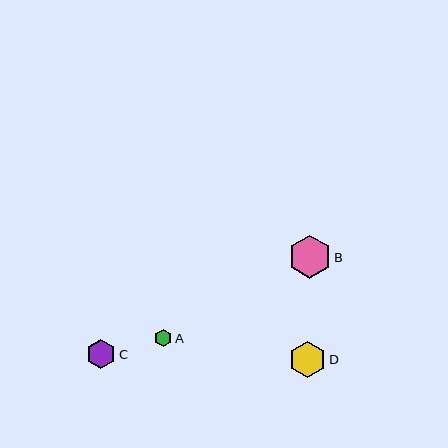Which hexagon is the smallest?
Hexagon A is the smallest with a size of approximately 17 pixels.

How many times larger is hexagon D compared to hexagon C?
Hexagon D is approximately 1.3 times the size of hexagon C.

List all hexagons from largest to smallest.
From largest to smallest: B, D, C, A.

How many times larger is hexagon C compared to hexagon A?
Hexagon C is approximately 1.7 times the size of hexagon A.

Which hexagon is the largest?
Hexagon B is the largest with a size of approximately 43 pixels.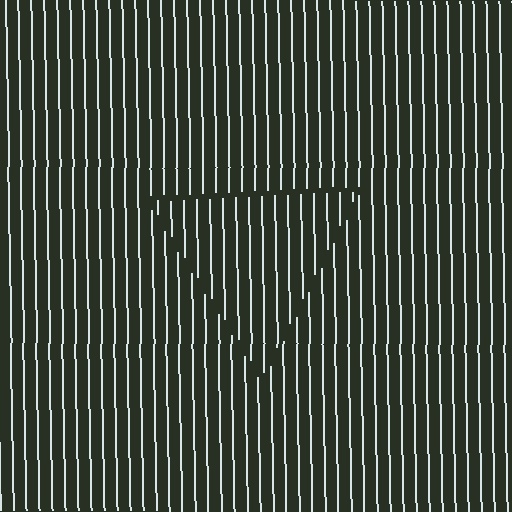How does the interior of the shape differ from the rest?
The interior of the shape contains the same grating, shifted by half a period — the contour is defined by the phase discontinuity where line-ends from the inner and outer gratings abut.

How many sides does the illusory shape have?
3 sides — the line-ends trace a triangle.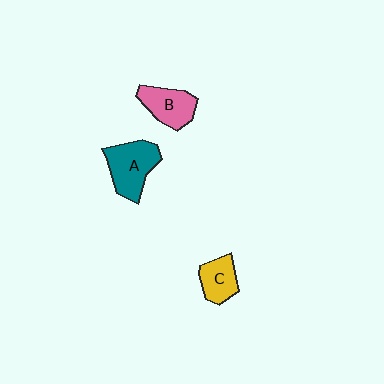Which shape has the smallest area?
Shape C (yellow).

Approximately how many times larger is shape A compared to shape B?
Approximately 1.3 times.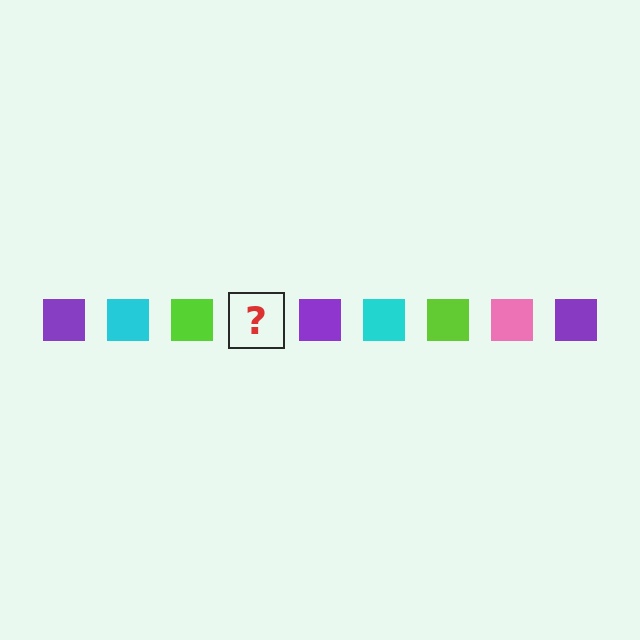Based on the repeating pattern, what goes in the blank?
The blank should be a pink square.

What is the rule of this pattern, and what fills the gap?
The rule is that the pattern cycles through purple, cyan, lime, pink squares. The gap should be filled with a pink square.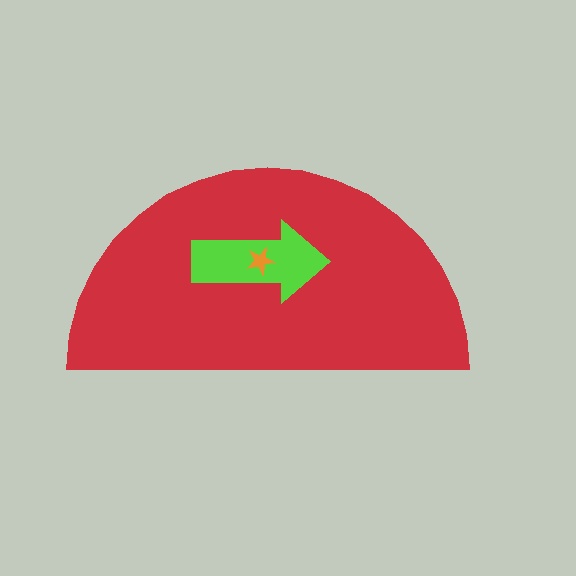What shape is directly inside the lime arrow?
The orange star.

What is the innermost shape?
The orange star.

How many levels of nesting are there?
3.